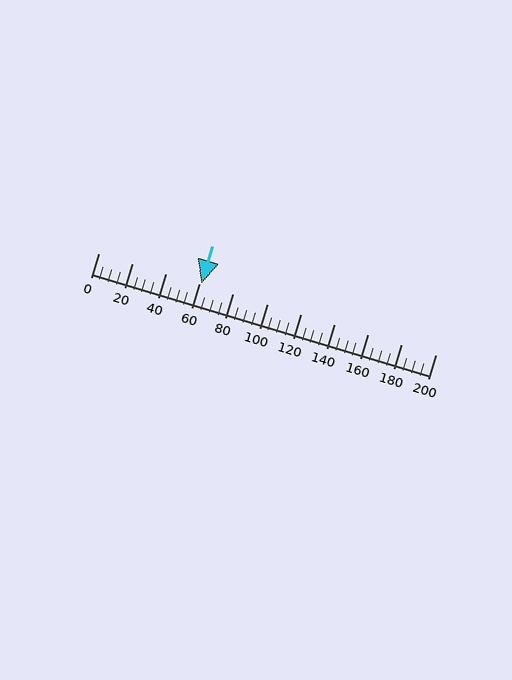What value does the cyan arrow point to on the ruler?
The cyan arrow points to approximately 61.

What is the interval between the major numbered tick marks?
The major tick marks are spaced 20 units apart.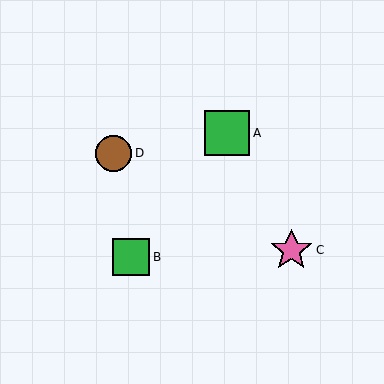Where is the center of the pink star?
The center of the pink star is at (291, 250).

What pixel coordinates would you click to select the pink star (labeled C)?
Click at (291, 250) to select the pink star C.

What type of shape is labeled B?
Shape B is a green square.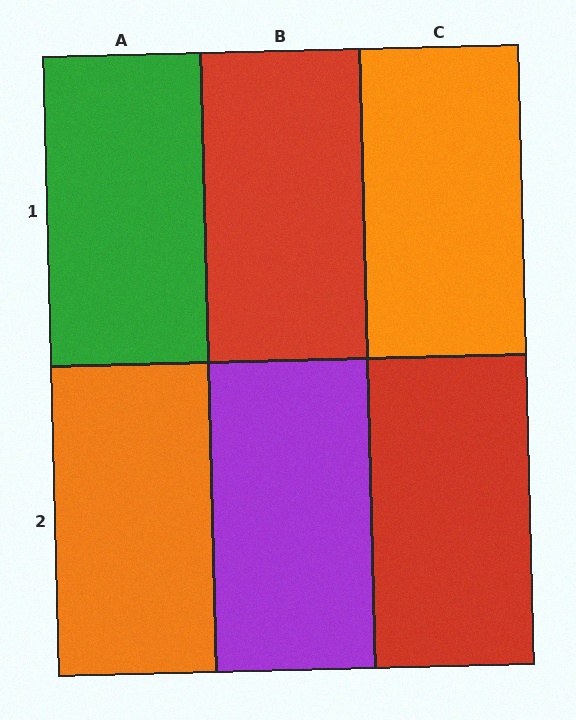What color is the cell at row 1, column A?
Green.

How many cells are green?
1 cell is green.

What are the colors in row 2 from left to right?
Orange, purple, red.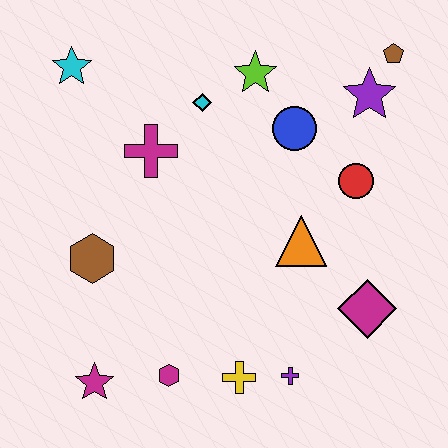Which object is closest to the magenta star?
The magenta hexagon is closest to the magenta star.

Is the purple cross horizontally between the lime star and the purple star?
Yes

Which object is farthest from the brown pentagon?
The magenta star is farthest from the brown pentagon.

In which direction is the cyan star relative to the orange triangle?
The cyan star is to the left of the orange triangle.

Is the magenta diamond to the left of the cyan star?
No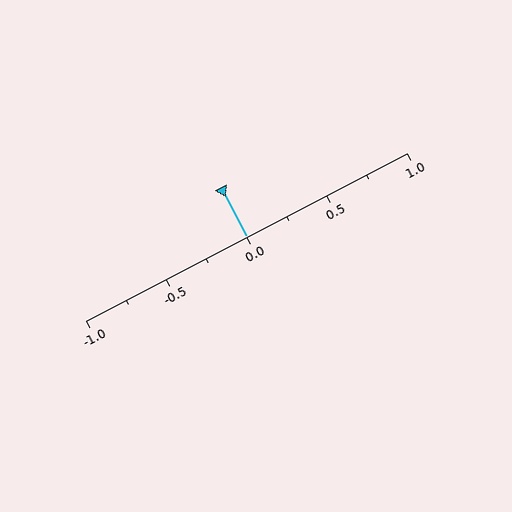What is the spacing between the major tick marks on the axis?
The major ticks are spaced 0.5 apart.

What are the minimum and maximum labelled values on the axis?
The axis runs from -1.0 to 1.0.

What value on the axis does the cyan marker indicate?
The marker indicates approximately 0.